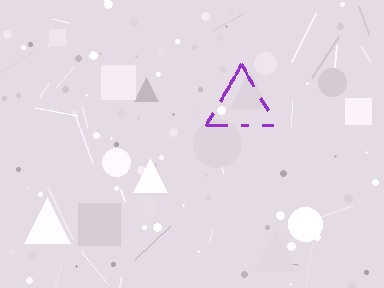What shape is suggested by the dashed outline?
The dashed outline suggests a triangle.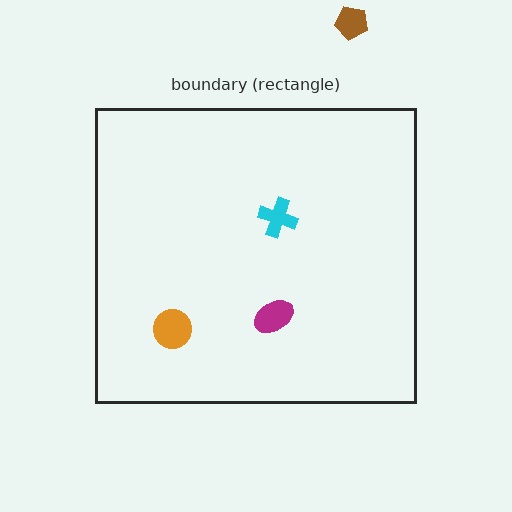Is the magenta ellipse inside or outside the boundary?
Inside.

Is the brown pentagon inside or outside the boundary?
Outside.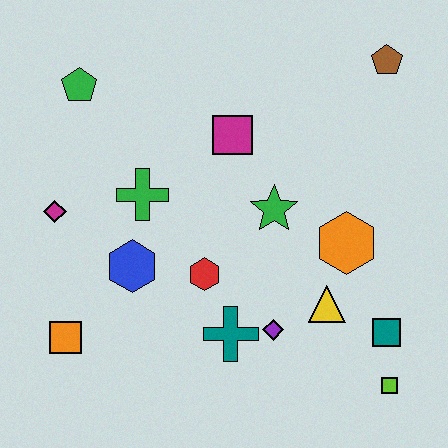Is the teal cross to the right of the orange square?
Yes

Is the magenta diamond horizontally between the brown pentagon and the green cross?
No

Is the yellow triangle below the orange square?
No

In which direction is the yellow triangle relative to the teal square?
The yellow triangle is to the left of the teal square.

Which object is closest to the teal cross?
The purple diamond is closest to the teal cross.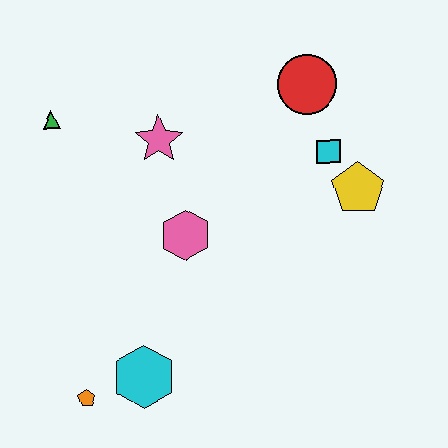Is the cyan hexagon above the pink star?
No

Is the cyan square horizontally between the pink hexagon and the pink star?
No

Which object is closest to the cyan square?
The yellow pentagon is closest to the cyan square.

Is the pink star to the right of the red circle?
No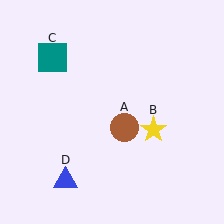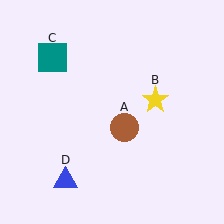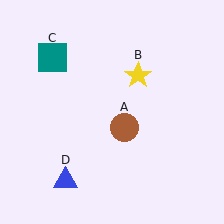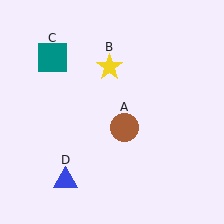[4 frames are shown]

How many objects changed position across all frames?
1 object changed position: yellow star (object B).